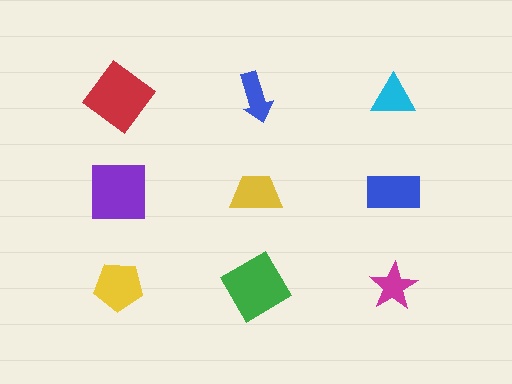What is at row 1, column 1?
A red diamond.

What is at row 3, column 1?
A yellow pentagon.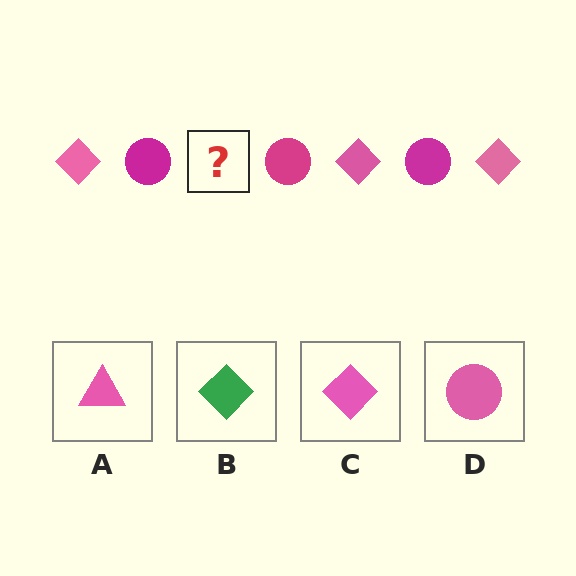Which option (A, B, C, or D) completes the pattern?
C.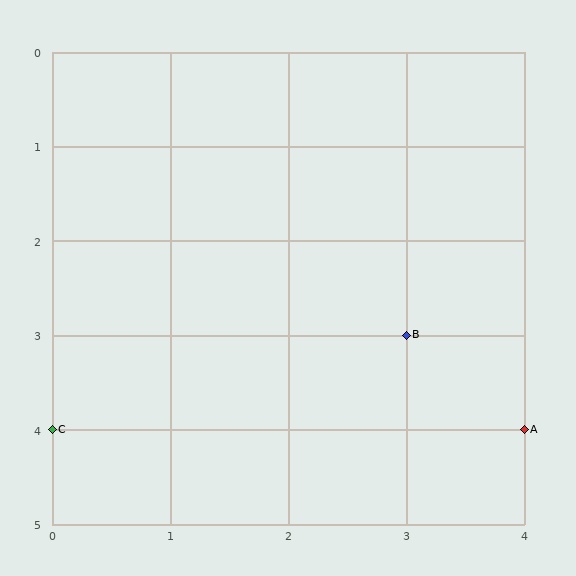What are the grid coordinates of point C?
Point C is at grid coordinates (0, 4).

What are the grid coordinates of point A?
Point A is at grid coordinates (4, 4).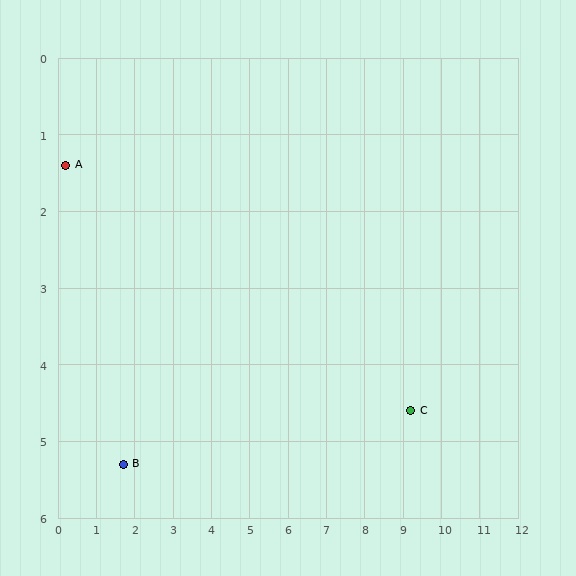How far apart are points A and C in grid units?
Points A and C are about 9.6 grid units apart.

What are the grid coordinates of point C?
Point C is at approximately (9.2, 4.6).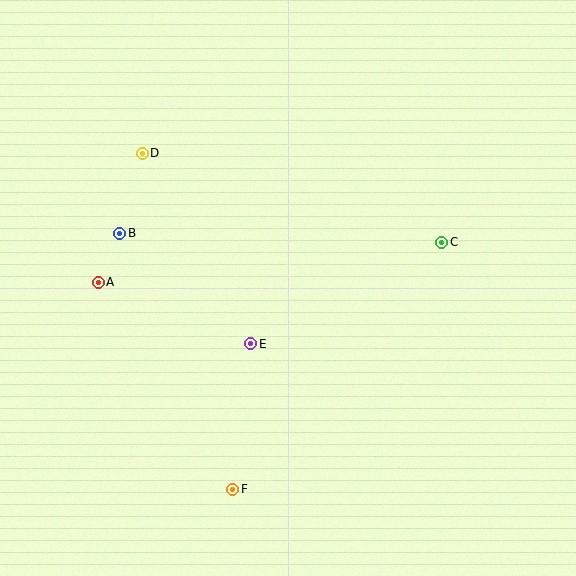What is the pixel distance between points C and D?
The distance between C and D is 312 pixels.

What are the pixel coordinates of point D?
Point D is at (142, 153).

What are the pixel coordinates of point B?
Point B is at (120, 233).